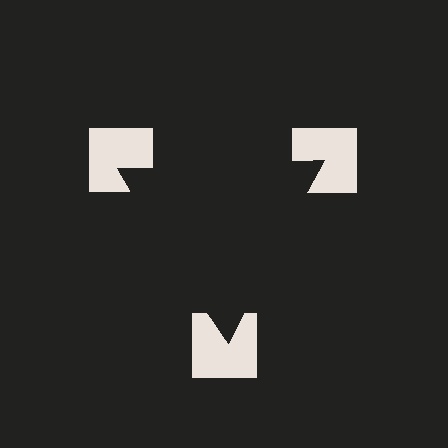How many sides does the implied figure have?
3 sides.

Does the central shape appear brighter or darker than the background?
It typically appears slightly darker than the background, even though no actual brightness change is drawn.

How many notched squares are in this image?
There are 3 — one at each vertex of the illusory triangle.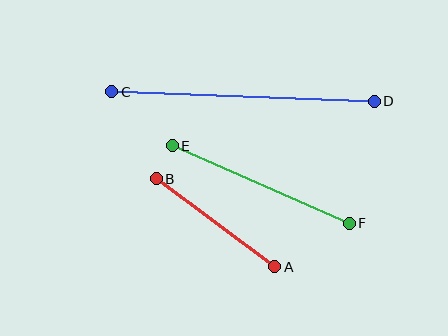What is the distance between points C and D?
The distance is approximately 263 pixels.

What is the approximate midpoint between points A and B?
The midpoint is at approximately (215, 223) pixels.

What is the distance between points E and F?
The distance is approximately 193 pixels.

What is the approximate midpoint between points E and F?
The midpoint is at approximately (261, 185) pixels.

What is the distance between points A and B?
The distance is approximately 147 pixels.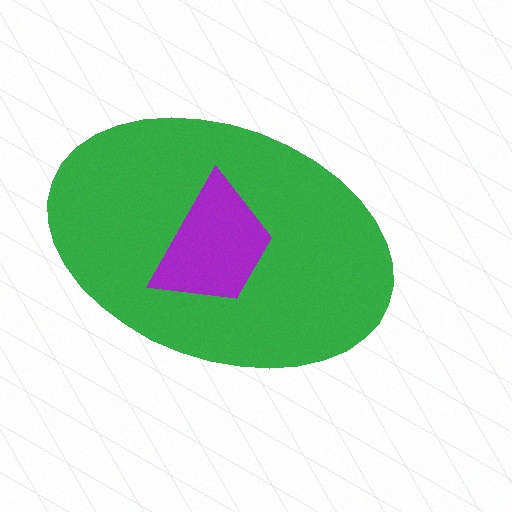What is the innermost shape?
The purple trapezoid.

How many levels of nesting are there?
2.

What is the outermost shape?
The green ellipse.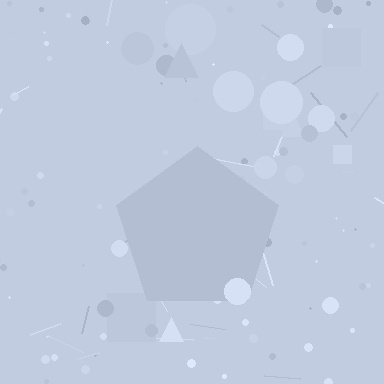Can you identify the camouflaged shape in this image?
The camouflaged shape is a pentagon.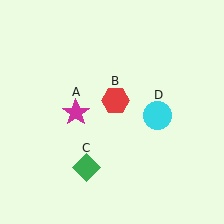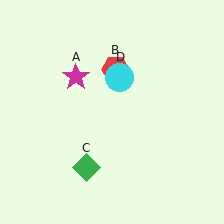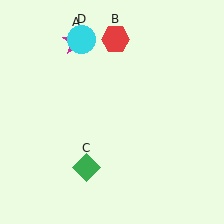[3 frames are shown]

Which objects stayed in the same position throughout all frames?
Green diamond (object C) remained stationary.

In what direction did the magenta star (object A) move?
The magenta star (object A) moved up.